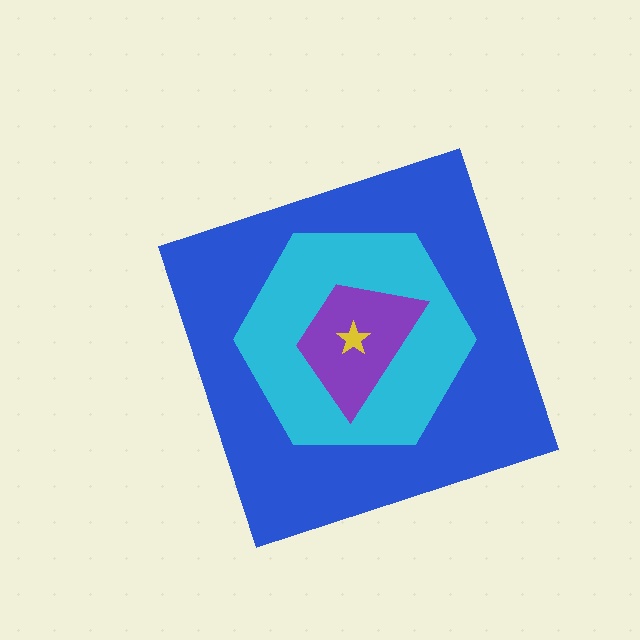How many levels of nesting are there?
4.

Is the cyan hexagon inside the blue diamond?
Yes.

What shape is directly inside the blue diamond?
The cyan hexagon.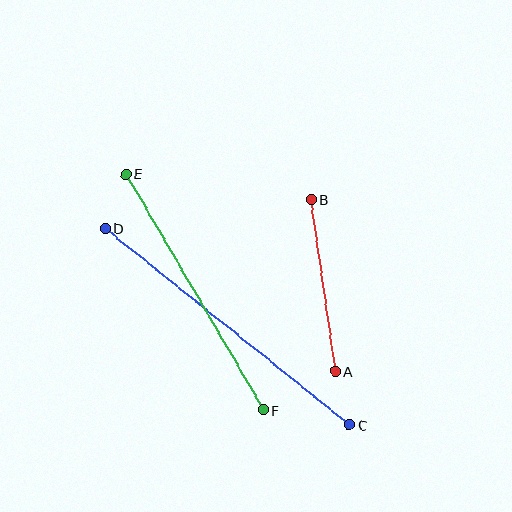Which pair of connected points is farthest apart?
Points C and D are farthest apart.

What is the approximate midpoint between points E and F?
The midpoint is at approximately (195, 292) pixels.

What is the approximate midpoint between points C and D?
The midpoint is at approximately (227, 326) pixels.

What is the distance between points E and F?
The distance is approximately 273 pixels.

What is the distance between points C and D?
The distance is approximately 313 pixels.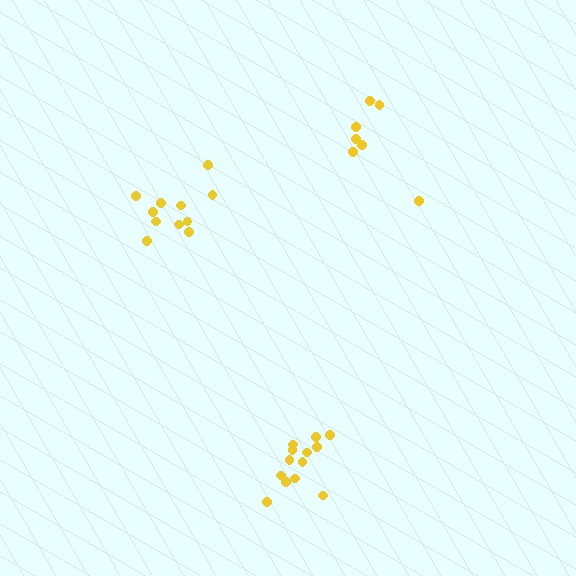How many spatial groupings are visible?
There are 3 spatial groupings.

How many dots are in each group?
Group 1: 13 dots, Group 2: 7 dots, Group 3: 11 dots (31 total).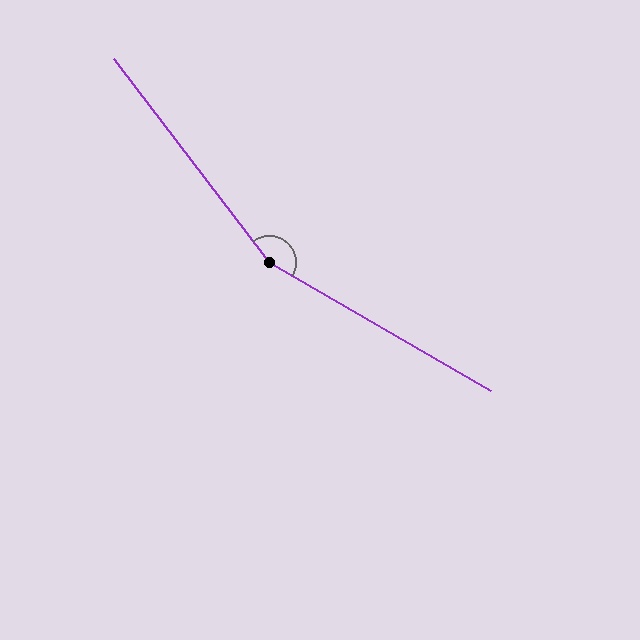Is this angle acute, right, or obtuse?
It is obtuse.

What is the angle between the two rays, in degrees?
Approximately 157 degrees.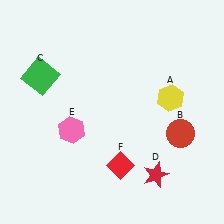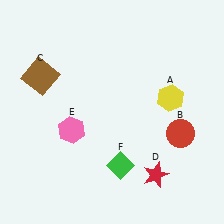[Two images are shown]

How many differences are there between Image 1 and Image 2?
There are 2 differences between the two images.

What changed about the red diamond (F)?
In Image 1, F is red. In Image 2, it changed to green.